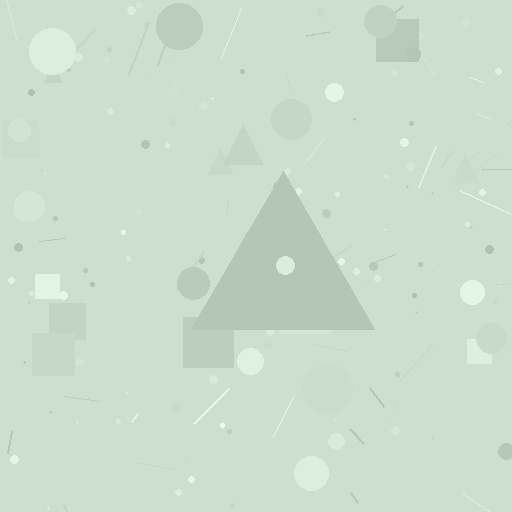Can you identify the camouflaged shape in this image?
The camouflaged shape is a triangle.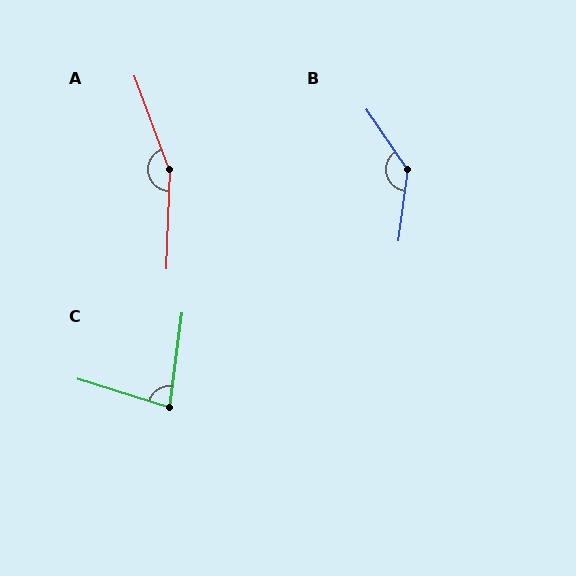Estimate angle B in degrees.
Approximately 138 degrees.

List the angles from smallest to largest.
C (80°), B (138°), A (158°).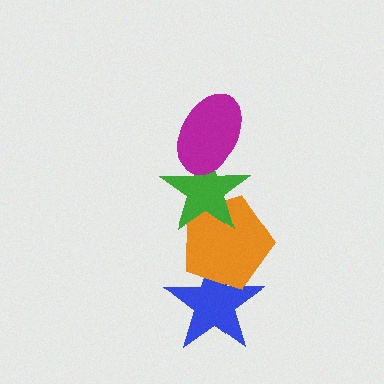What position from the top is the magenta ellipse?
The magenta ellipse is 1st from the top.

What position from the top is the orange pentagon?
The orange pentagon is 3rd from the top.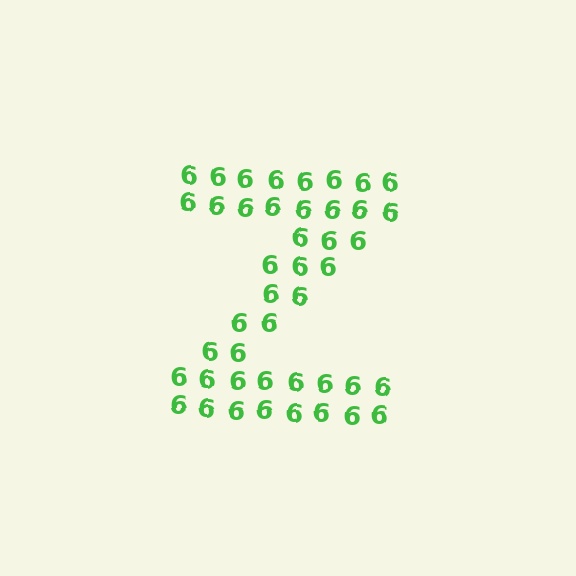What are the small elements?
The small elements are digit 6's.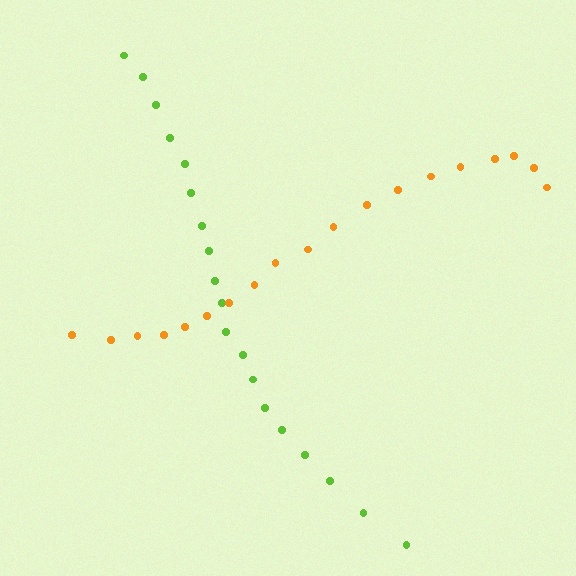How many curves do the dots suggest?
There are 2 distinct paths.